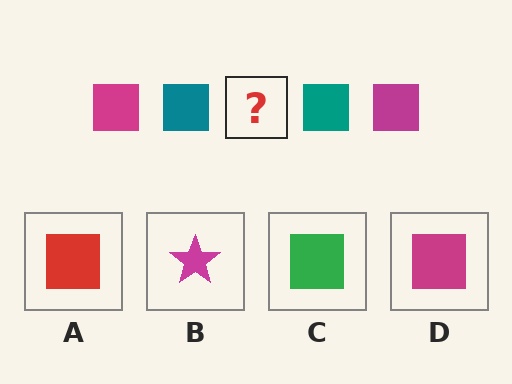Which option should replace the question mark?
Option D.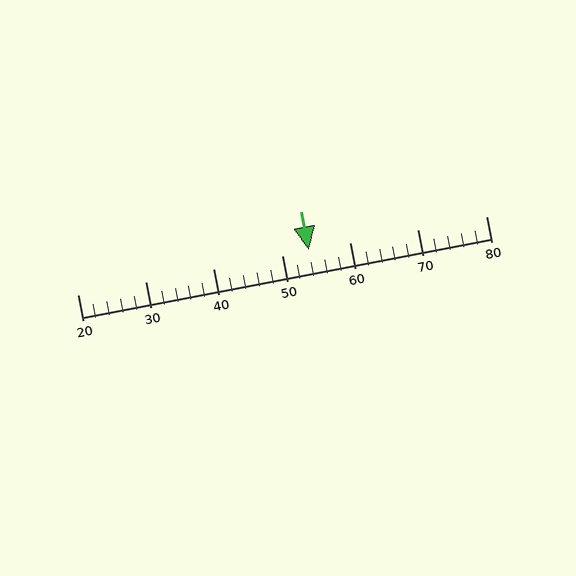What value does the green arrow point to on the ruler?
The green arrow points to approximately 54.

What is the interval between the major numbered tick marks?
The major tick marks are spaced 10 units apart.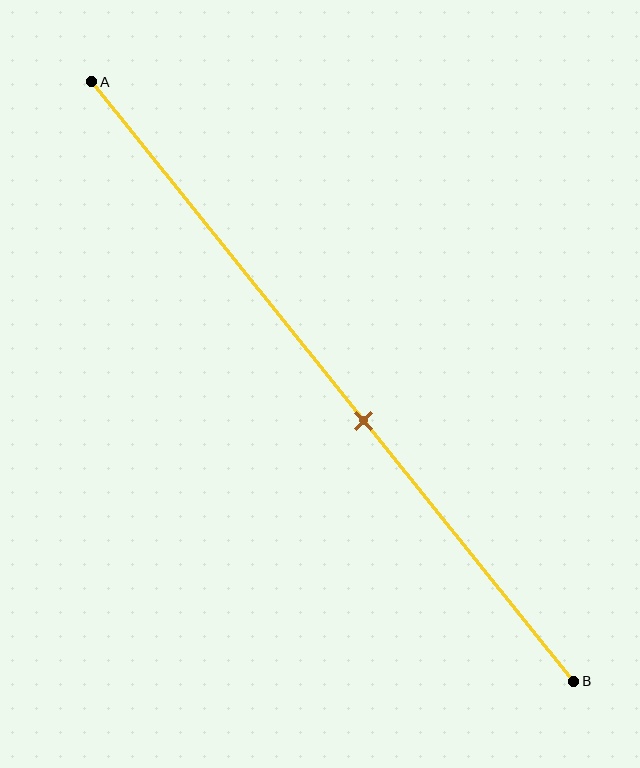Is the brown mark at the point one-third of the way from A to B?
No, the mark is at about 55% from A, not at the 33% one-third point.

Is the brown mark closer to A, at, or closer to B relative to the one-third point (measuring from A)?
The brown mark is closer to point B than the one-third point of segment AB.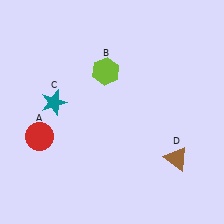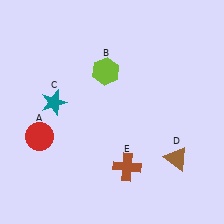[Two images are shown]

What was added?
A brown cross (E) was added in Image 2.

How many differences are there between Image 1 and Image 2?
There is 1 difference between the two images.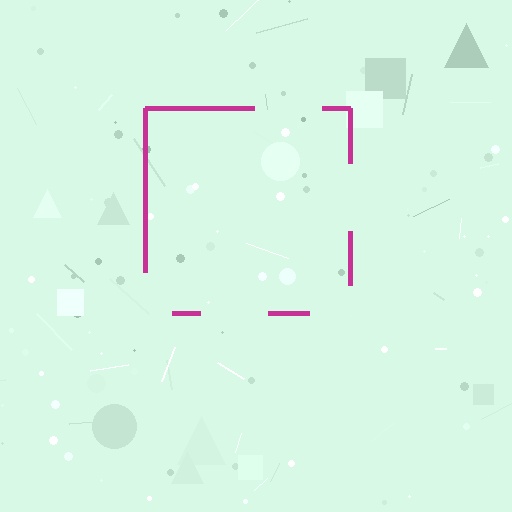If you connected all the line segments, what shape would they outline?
They would outline a square.